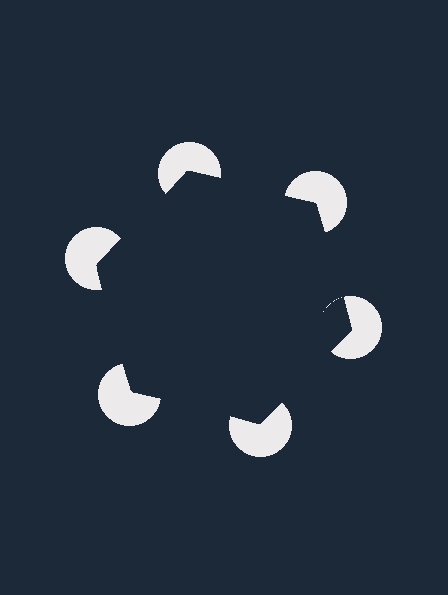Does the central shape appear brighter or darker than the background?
It typically appears slightly darker than the background, even though no actual brightness change is drawn.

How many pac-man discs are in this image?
There are 6 — one at each vertex of the illusory hexagon.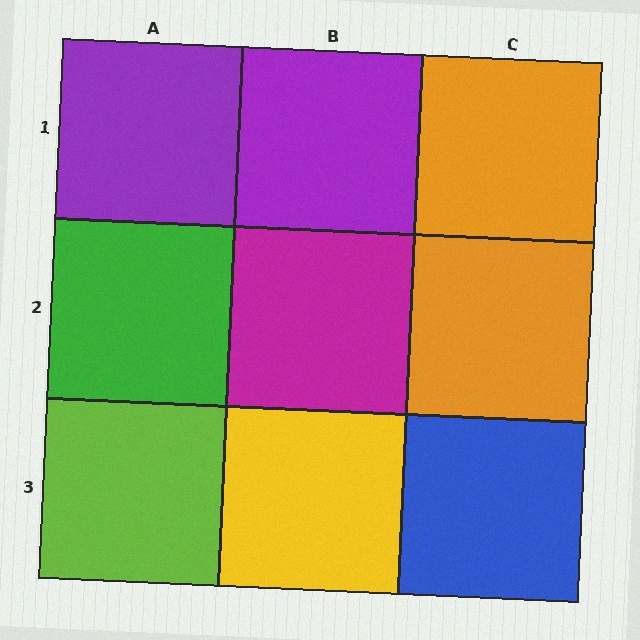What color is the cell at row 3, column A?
Lime.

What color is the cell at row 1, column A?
Purple.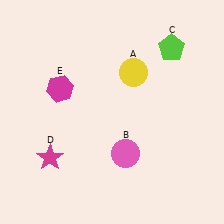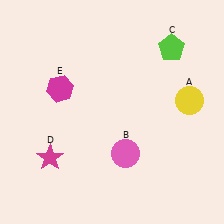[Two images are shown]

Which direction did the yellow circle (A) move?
The yellow circle (A) moved right.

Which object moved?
The yellow circle (A) moved right.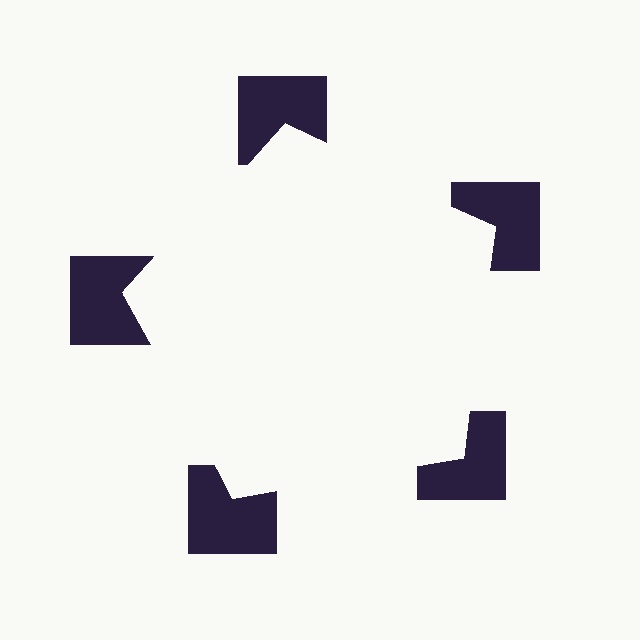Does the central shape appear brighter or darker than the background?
It typically appears slightly brighter than the background, even though no actual brightness change is drawn.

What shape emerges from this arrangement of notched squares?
An illusory pentagon — its edges are inferred from the aligned wedge cuts in the notched squares, not physically drawn.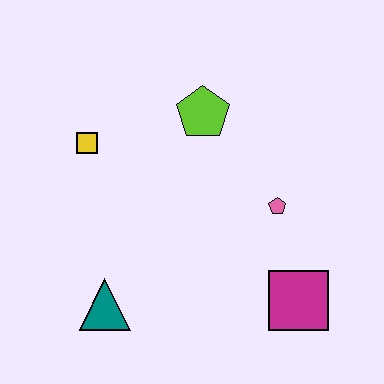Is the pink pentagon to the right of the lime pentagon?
Yes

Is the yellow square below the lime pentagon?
Yes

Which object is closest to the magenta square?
The pink pentagon is closest to the magenta square.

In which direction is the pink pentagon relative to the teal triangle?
The pink pentagon is to the right of the teal triangle.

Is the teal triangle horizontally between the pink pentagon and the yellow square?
Yes